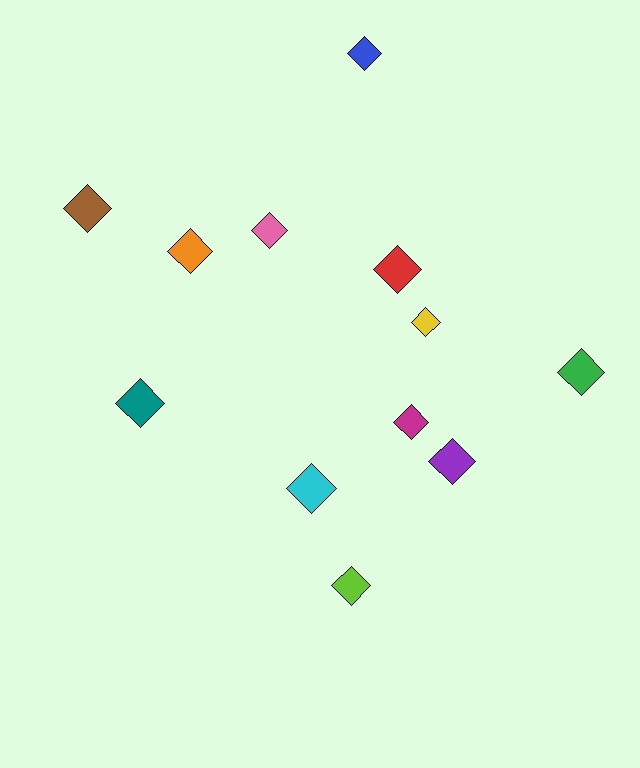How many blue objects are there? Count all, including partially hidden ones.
There is 1 blue object.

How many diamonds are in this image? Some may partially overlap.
There are 12 diamonds.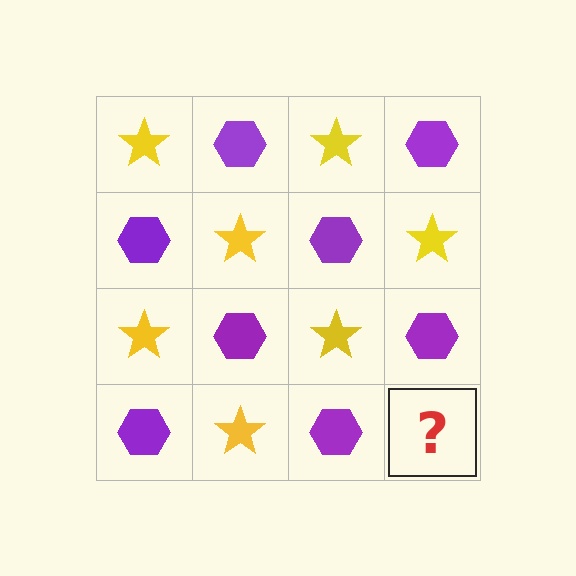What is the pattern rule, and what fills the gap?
The rule is that it alternates yellow star and purple hexagon in a checkerboard pattern. The gap should be filled with a yellow star.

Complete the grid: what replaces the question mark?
The question mark should be replaced with a yellow star.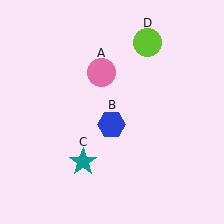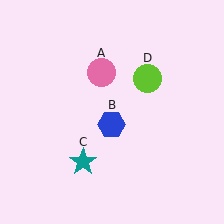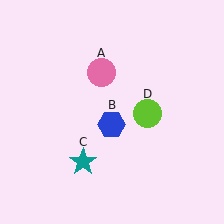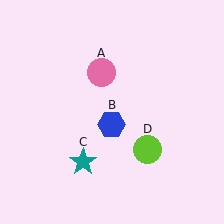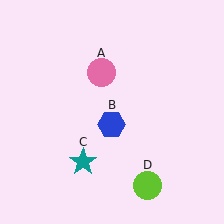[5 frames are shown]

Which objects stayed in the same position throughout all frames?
Pink circle (object A) and blue hexagon (object B) and teal star (object C) remained stationary.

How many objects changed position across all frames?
1 object changed position: lime circle (object D).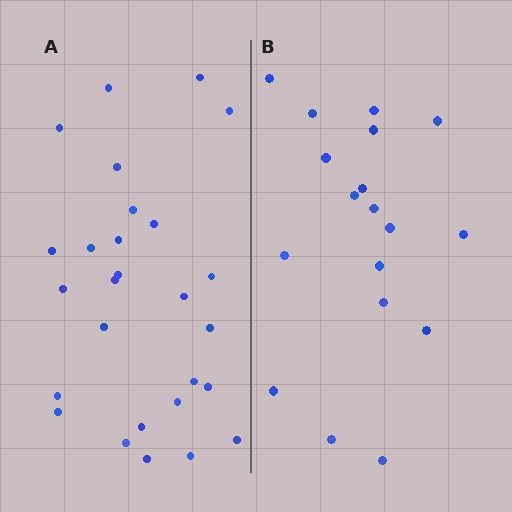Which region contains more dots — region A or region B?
Region A (the left region) has more dots.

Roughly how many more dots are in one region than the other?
Region A has roughly 8 or so more dots than region B.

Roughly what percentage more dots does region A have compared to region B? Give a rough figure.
About 50% more.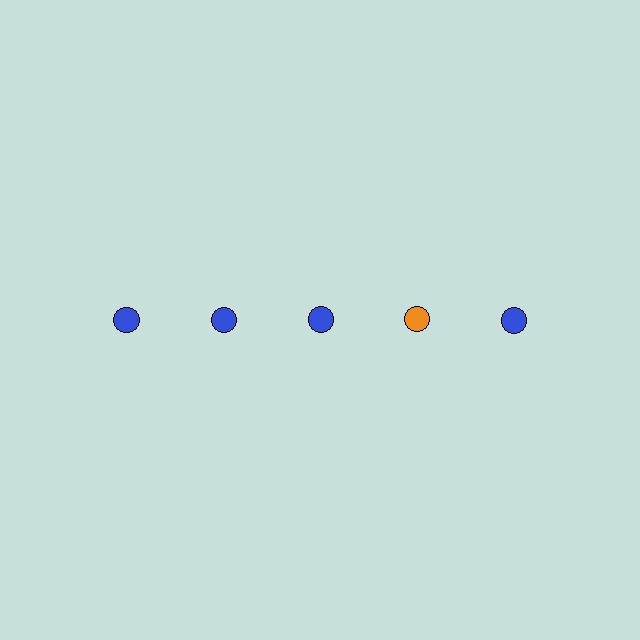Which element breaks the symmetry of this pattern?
The orange circle in the top row, second from right column breaks the symmetry. All other shapes are blue circles.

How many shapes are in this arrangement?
There are 5 shapes arranged in a grid pattern.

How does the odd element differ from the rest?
It has a different color: orange instead of blue.